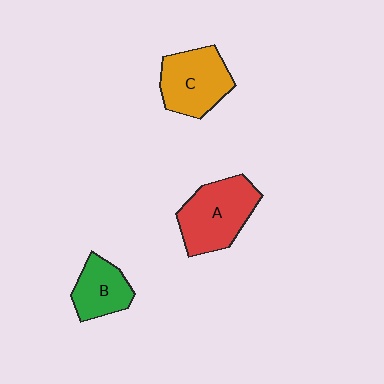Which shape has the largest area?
Shape A (red).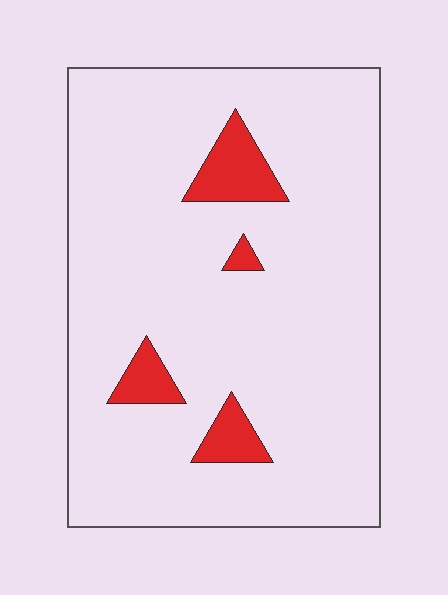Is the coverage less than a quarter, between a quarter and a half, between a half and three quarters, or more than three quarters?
Less than a quarter.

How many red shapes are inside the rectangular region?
4.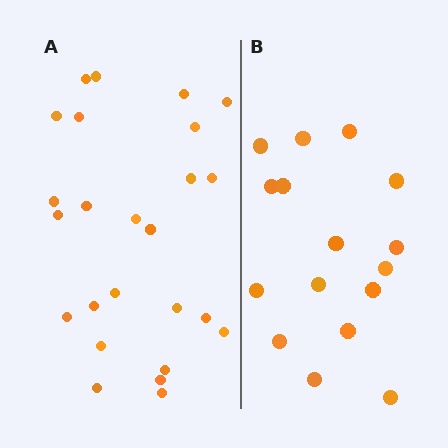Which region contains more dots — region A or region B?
Region A (the left region) has more dots.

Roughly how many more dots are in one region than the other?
Region A has roughly 8 or so more dots than region B.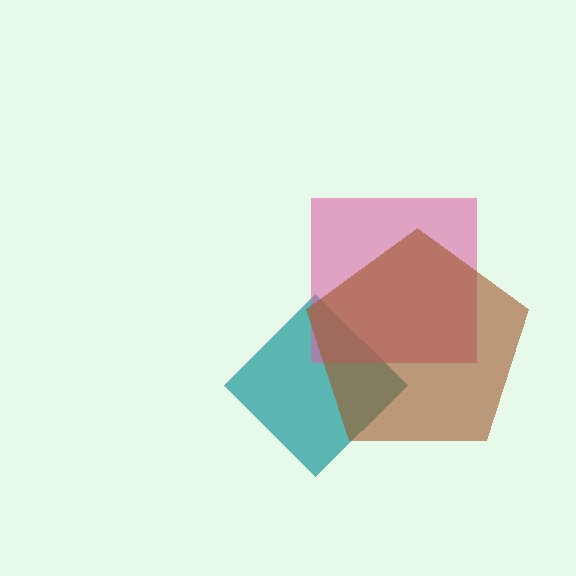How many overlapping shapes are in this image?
There are 3 overlapping shapes in the image.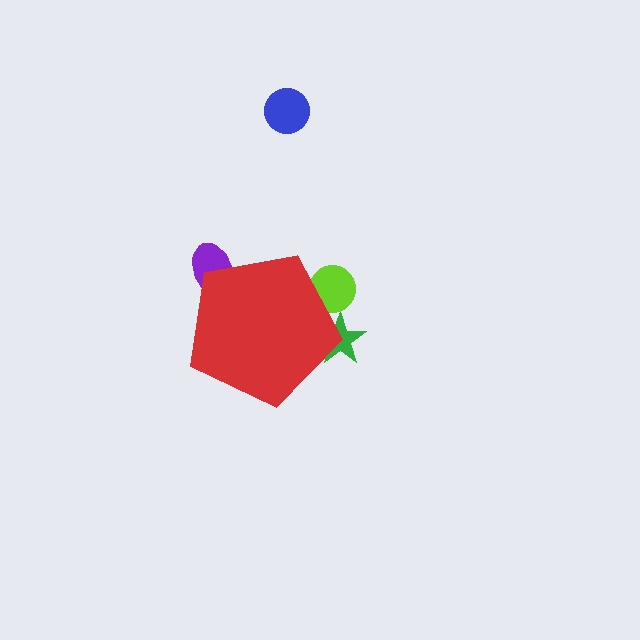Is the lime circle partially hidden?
Yes, the lime circle is partially hidden behind the red pentagon.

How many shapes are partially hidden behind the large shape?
3 shapes are partially hidden.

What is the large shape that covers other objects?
A red pentagon.